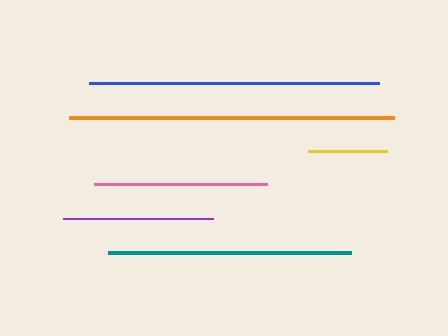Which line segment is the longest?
The orange line is the longest at approximately 325 pixels.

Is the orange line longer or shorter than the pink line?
The orange line is longer than the pink line.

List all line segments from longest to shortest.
From longest to shortest: orange, blue, teal, pink, purple, yellow.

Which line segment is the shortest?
The yellow line is the shortest at approximately 79 pixels.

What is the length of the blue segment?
The blue segment is approximately 291 pixels long.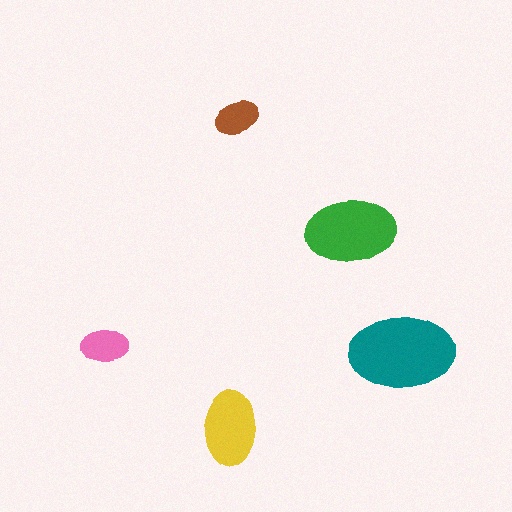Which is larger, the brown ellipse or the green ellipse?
The green one.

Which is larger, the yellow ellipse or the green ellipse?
The green one.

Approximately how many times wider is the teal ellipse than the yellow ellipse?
About 1.5 times wider.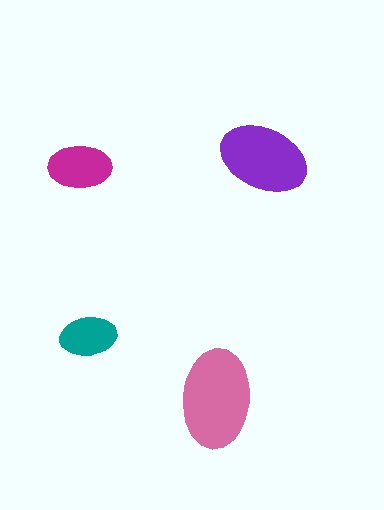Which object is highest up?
The purple ellipse is topmost.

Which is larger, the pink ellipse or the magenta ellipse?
The pink one.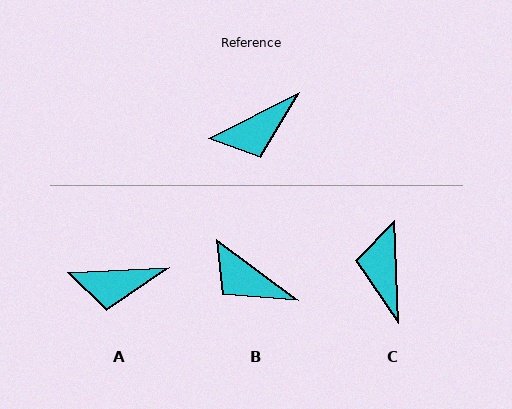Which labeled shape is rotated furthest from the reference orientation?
C, about 115 degrees away.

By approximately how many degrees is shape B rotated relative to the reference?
Approximately 63 degrees clockwise.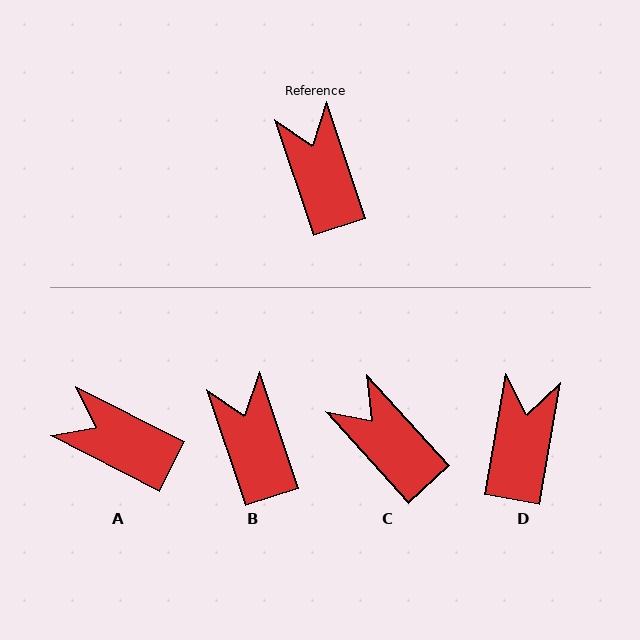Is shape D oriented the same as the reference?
No, it is off by about 28 degrees.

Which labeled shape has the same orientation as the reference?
B.